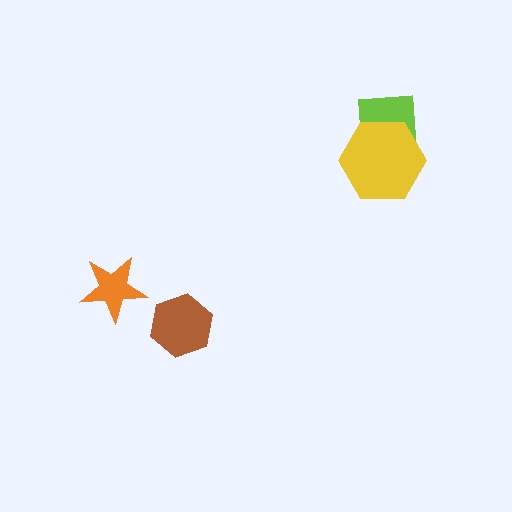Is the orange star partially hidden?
No, no other shape covers it.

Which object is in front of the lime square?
The yellow hexagon is in front of the lime square.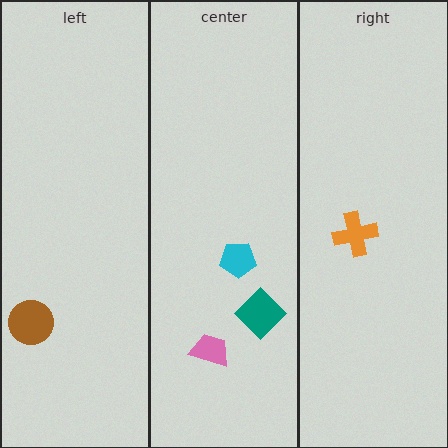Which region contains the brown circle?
The left region.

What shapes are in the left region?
The brown circle.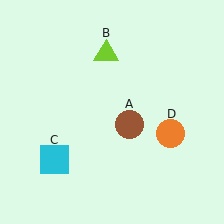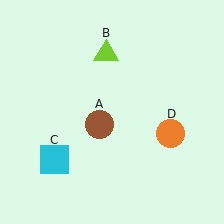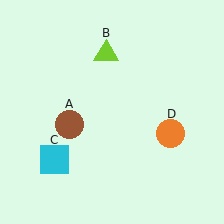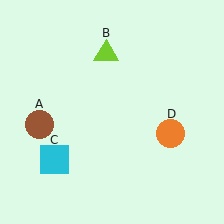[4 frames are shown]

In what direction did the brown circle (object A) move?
The brown circle (object A) moved left.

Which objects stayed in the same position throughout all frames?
Lime triangle (object B) and cyan square (object C) and orange circle (object D) remained stationary.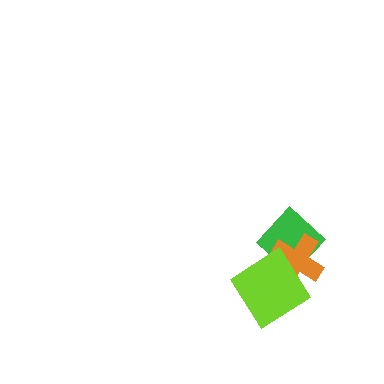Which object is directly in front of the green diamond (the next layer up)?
The orange cross is directly in front of the green diamond.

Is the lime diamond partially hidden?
No, no other shape covers it.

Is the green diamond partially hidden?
Yes, it is partially covered by another shape.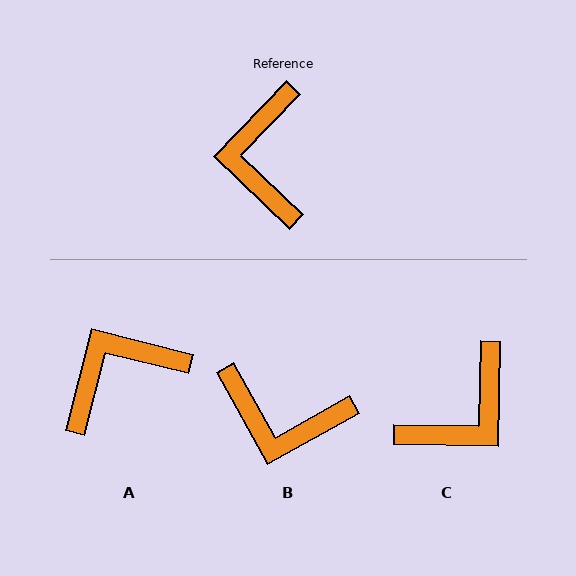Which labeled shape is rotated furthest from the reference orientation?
C, about 133 degrees away.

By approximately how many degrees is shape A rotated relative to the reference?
Approximately 60 degrees clockwise.